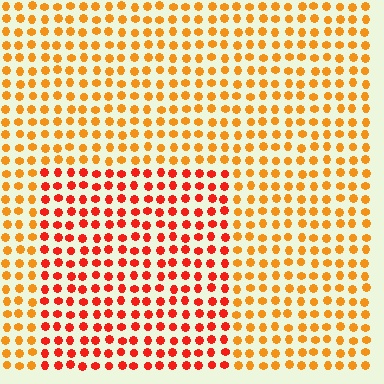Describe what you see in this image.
The image is filled with small orange elements in a uniform arrangement. A rectangle-shaped region is visible where the elements are tinted to a slightly different hue, forming a subtle color boundary.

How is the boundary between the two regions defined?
The boundary is defined purely by a slight shift in hue (about 32 degrees). Spacing, size, and orientation are identical on both sides.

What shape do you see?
I see a rectangle.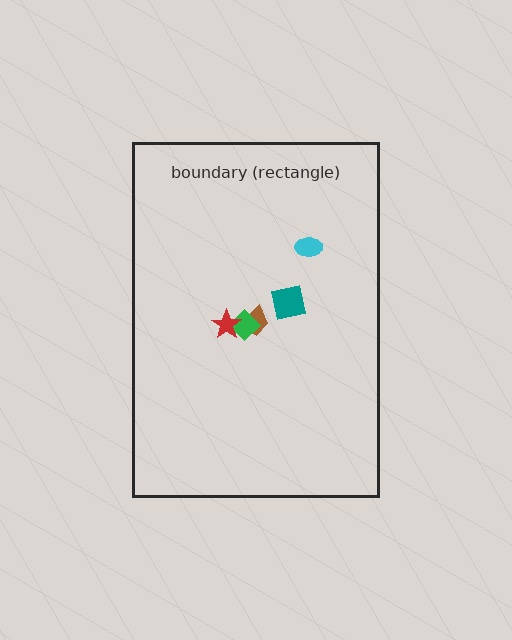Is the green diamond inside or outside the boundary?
Inside.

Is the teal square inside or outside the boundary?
Inside.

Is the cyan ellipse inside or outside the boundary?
Inside.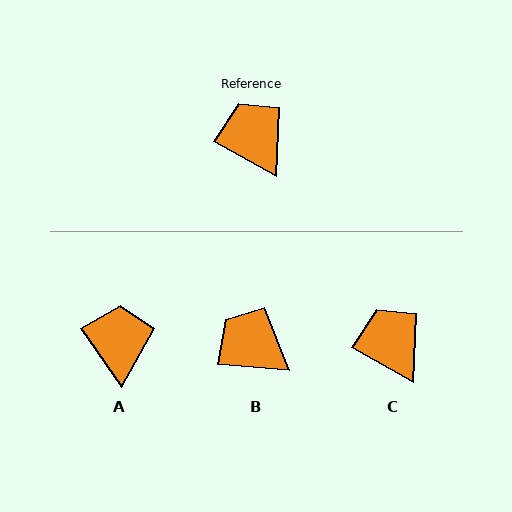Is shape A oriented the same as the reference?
No, it is off by about 27 degrees.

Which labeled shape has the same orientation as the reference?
C.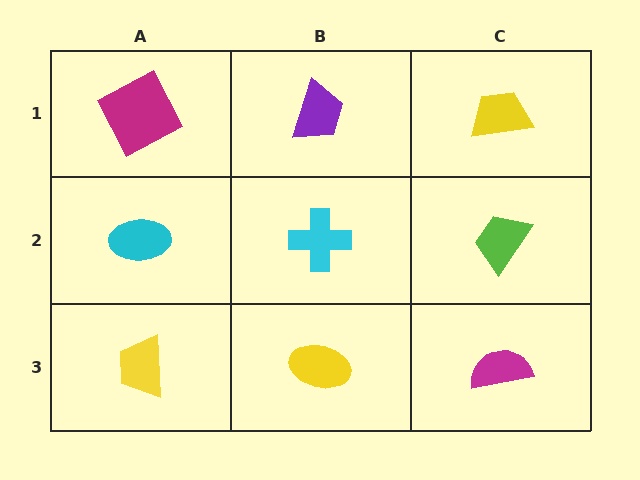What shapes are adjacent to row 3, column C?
A lime trapezoid (row 2, column C), a yellow ellipse (row 3, column B).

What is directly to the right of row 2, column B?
A lime trapezoid.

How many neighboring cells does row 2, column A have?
3.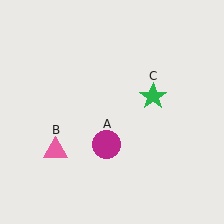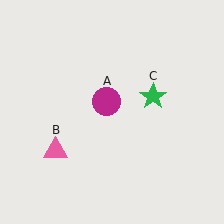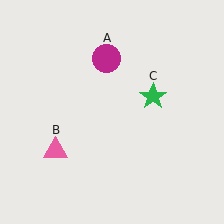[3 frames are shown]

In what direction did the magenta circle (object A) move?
The magenta circle (object A) moved up.